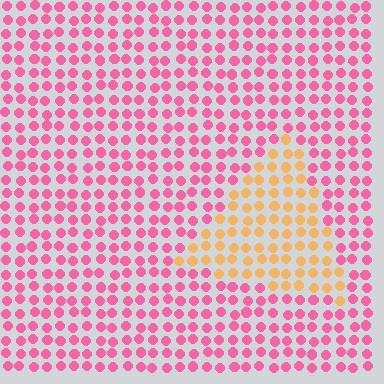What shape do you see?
I see a triangle.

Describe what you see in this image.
The image is filled with small pink elements in a uniform arrangement. A triangle-shaped region is visible where the elements are tinted to a slightly different hue, forming a subtle color boundary.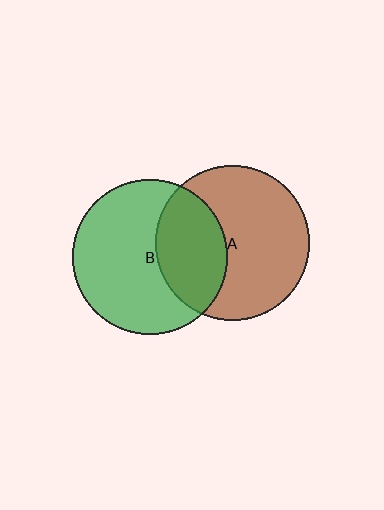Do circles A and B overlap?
Yes.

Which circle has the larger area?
Circle B (green).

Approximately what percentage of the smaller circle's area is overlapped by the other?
Approximately 35%.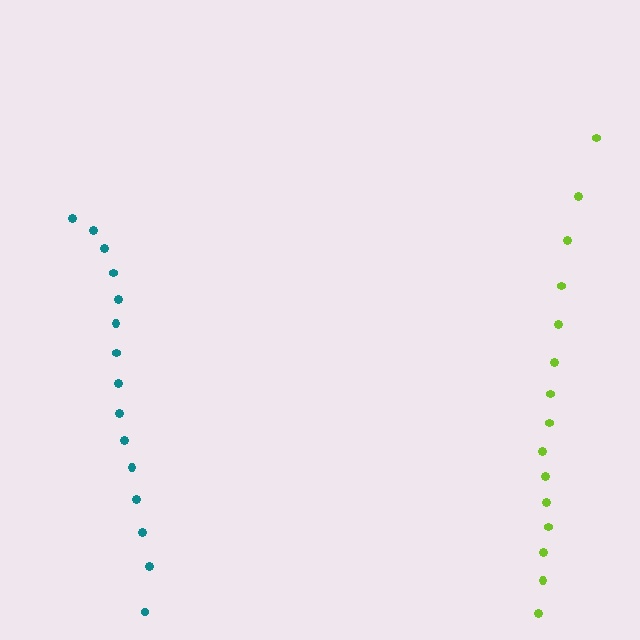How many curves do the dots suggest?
There are 2 distinct paths.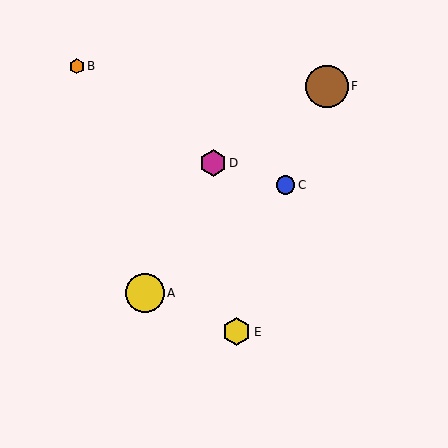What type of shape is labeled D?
Shape D is a magenta hexagon.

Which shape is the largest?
The brown circle (labeled F) is the largest.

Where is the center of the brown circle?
The center of the brown circle is at (327, 86).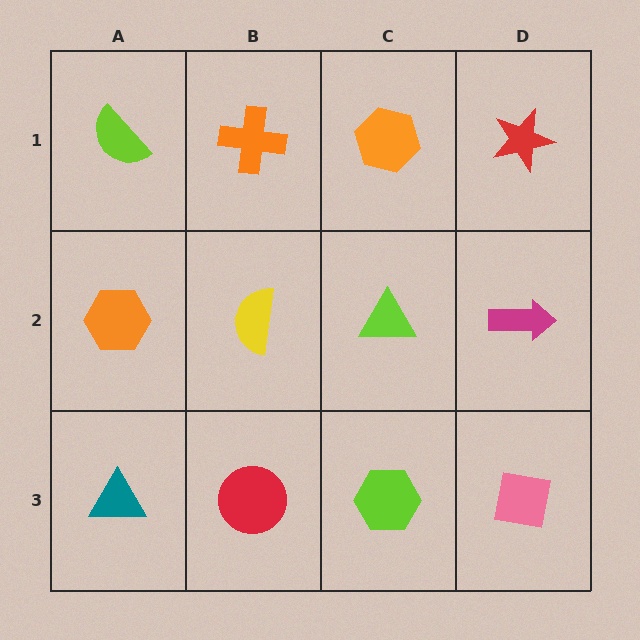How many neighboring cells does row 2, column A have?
3.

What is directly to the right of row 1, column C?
A red star.